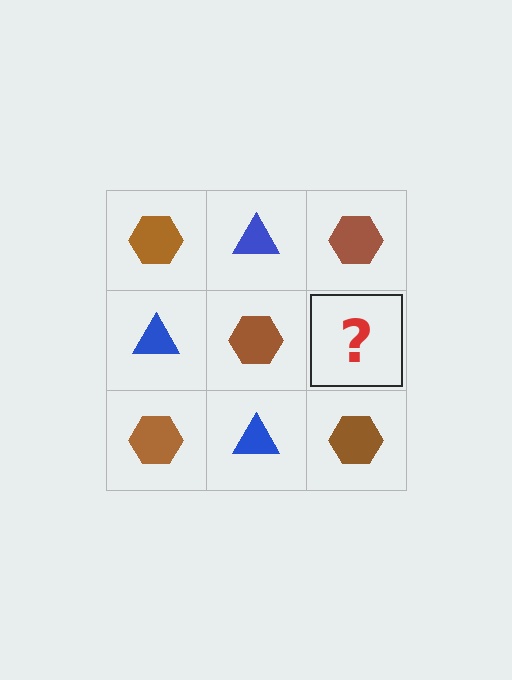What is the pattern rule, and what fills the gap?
The rule is that it alternates brown hexagon and blue triangle in a checkerboard pattern. The gap should be filled with a blue triangle.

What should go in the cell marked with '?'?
The missing cell should contain a blue triangle.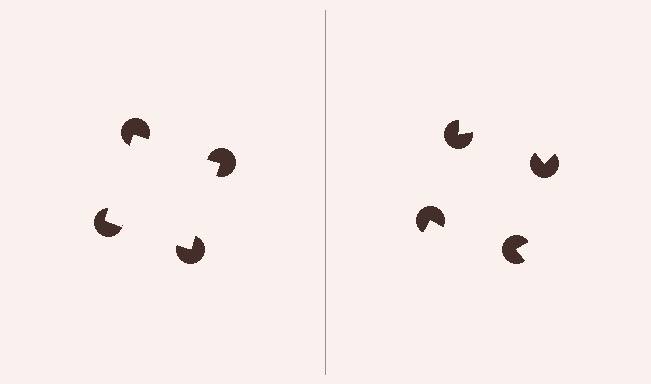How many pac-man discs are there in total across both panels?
8 — 4 on each side.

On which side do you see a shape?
An illusory square appears on the left side. On the right side the wedge cuts are rotated, so no coherent shape forms.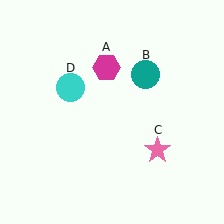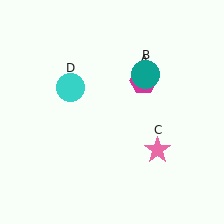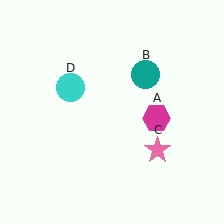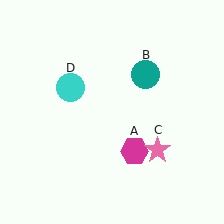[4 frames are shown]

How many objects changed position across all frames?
1 object changed position: magenta hexagon (object A).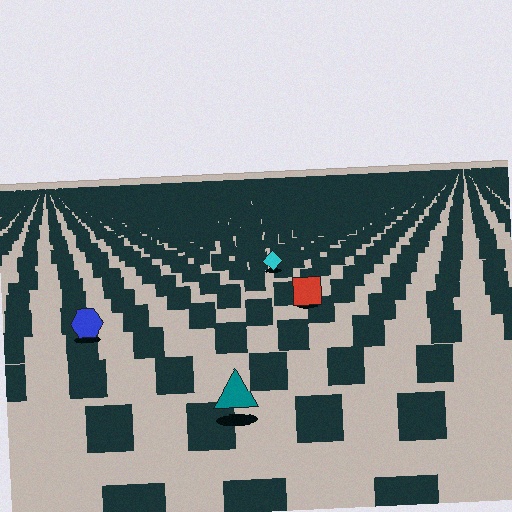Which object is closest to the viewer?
The teal triangle is closest. The texture marks near it are larger and more spread out.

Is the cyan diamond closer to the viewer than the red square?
No. The red square is closer — you can tell from the texture gradient: the ground texture is coarser near it.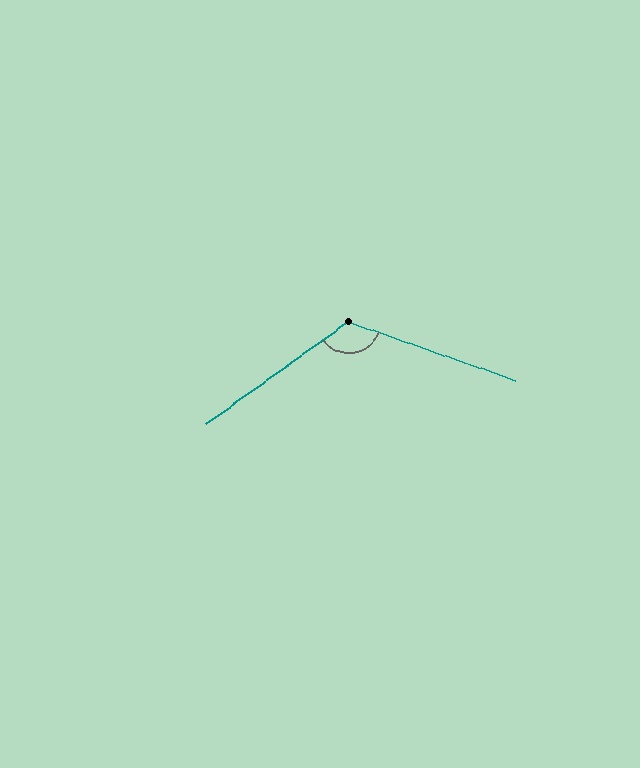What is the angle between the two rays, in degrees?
Approximately 125 degrees.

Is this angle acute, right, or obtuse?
It is obtuse.